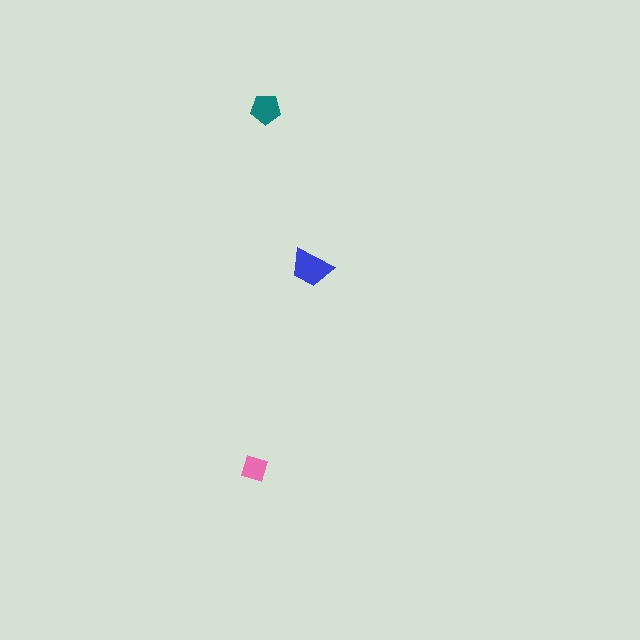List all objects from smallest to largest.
The pink diamond, the teal pentagon, the blue trapezoid.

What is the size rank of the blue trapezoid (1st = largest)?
1st.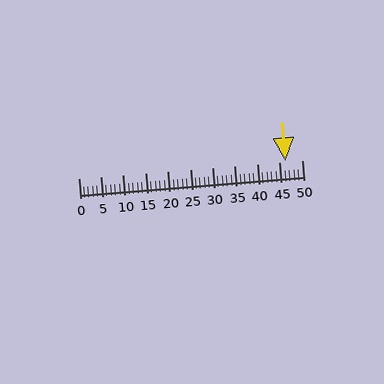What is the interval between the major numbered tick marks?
The major tick marks are spaced 5 units apart.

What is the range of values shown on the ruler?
The ruler shows values from 0 to 50.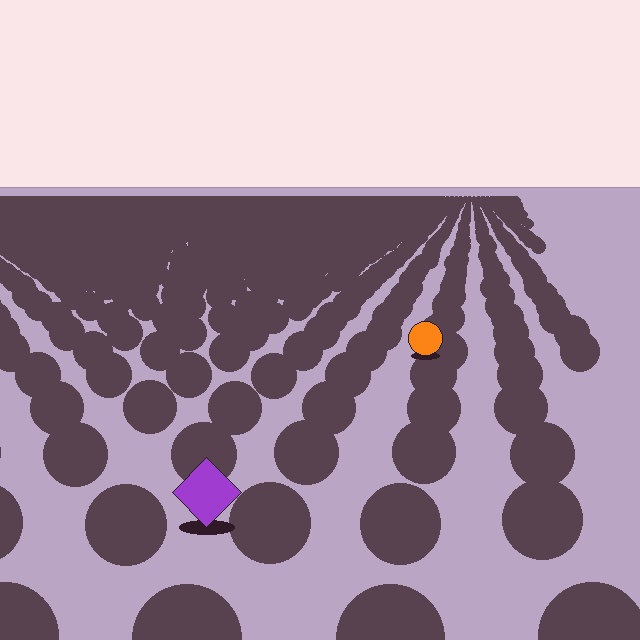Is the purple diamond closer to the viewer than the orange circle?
Yes. The purple diamond is closer — you can tell from the texture gradient: the ground texture is coarser near it.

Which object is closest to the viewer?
The purple diamond is closest. The texture marks near it are larger and more spread out.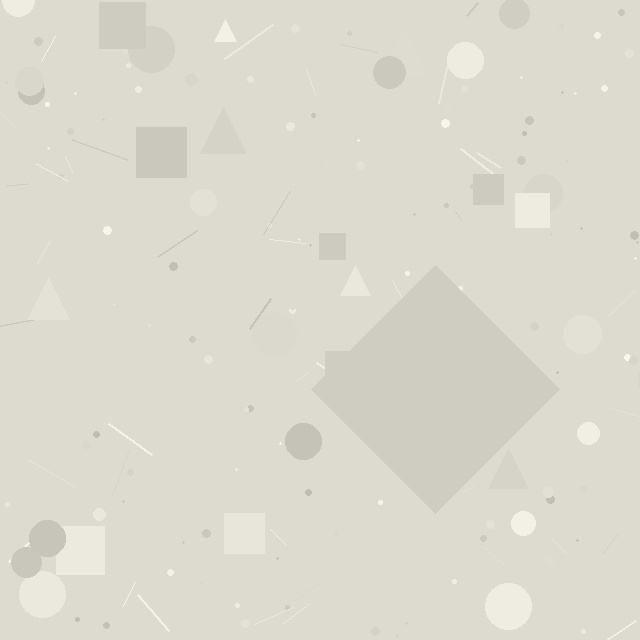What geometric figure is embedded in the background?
A diamond is embedded in the background.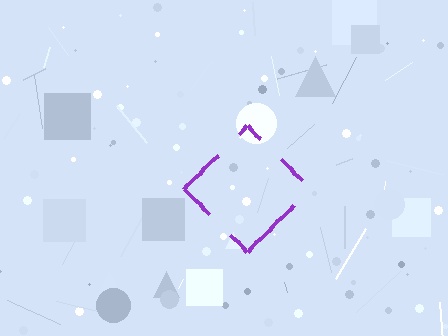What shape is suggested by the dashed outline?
The dashed outline suggests a diamond.